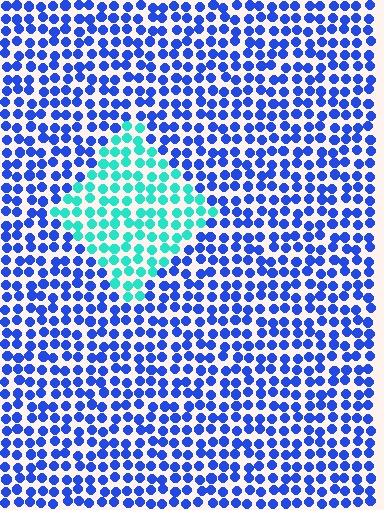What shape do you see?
I see a diamond.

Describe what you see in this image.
The image is filled with small blue elements in a uniform arrangement. A diamond-shaped region is visible where the elements are tinted to a slightly different hue, forming a subtle color boundary.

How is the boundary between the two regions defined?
The boundary is defined purely by a slight shift in hue (about 58 degrees). Spacing, size, and orientation are identical on both sides.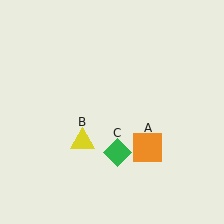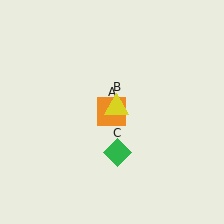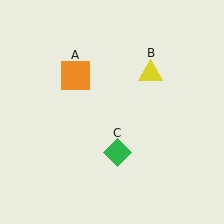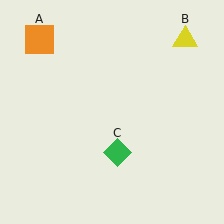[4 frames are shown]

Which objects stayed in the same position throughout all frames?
Green diamond (object C) remained stationary.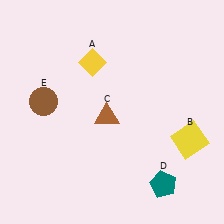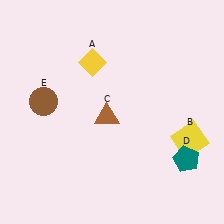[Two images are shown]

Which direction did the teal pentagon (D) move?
The teal pentagon (D) moved up.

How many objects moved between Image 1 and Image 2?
1 object moved between the two images.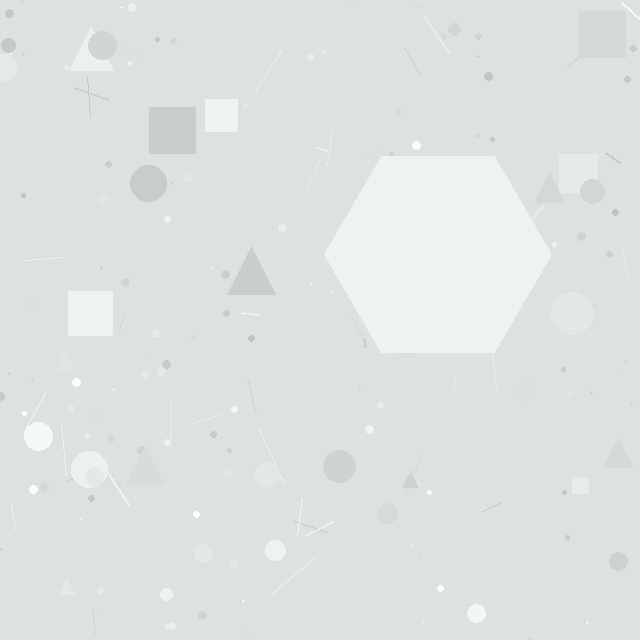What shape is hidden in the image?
A hexagon is hidden in the image.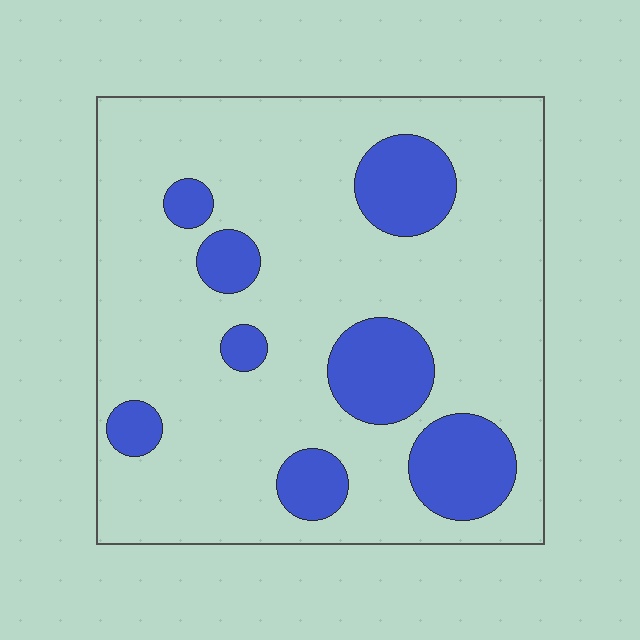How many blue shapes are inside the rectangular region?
8.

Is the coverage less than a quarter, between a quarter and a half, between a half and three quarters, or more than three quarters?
Less than a quarter.